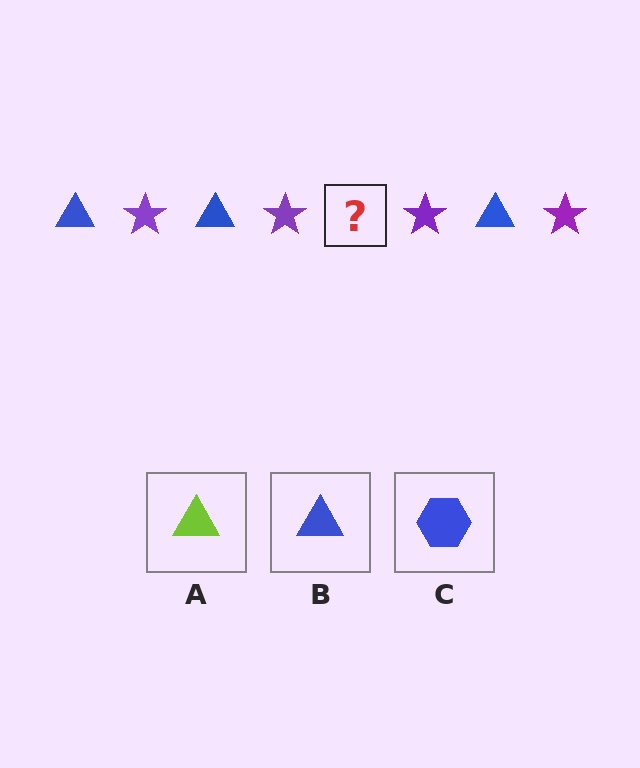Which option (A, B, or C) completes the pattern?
B.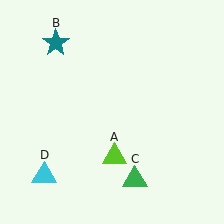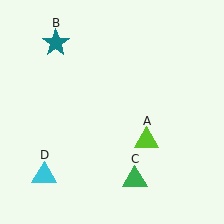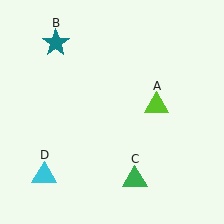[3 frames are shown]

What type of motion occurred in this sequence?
The lime triangle (object A) rotated counterclockwise around the center of the scene.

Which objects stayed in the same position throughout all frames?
Teal star (object B) and green triangle (object C) and cyan triangle (object D) remained stationary.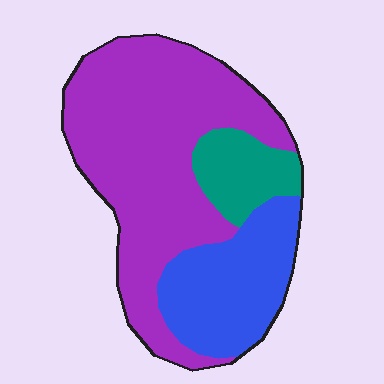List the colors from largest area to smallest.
From largest to smallest: purple, blue, teal.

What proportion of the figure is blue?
Blue takes up about one quarter (1/4) of the figure.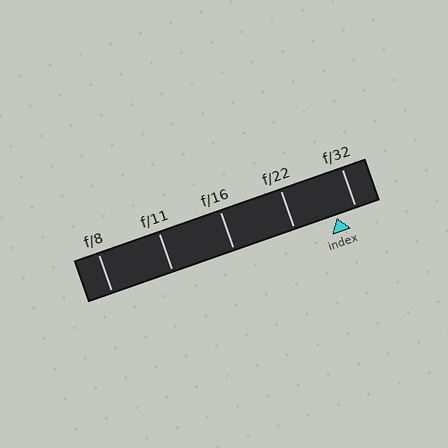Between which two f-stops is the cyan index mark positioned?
The index mark is between f/22 and f/32.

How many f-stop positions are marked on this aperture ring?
There are 5 f-stop positions marked.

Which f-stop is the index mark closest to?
The index mark is closest to f/32.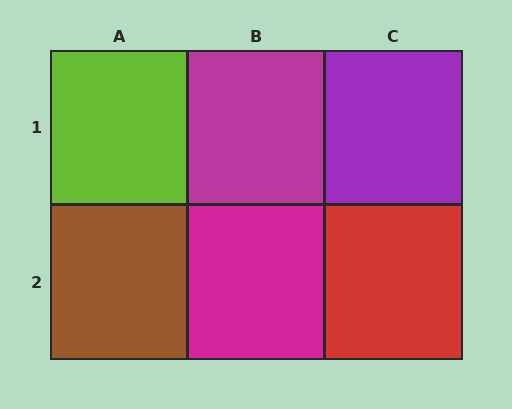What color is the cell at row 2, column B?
Magenta.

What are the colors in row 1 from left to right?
Lime, magenta, purple.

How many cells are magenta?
2 cells are magenta.